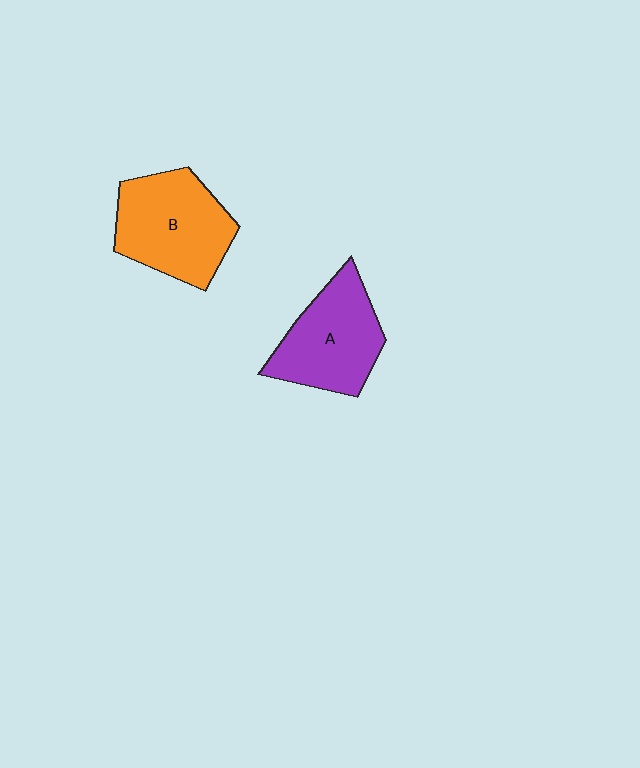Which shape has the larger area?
Shape B (orange).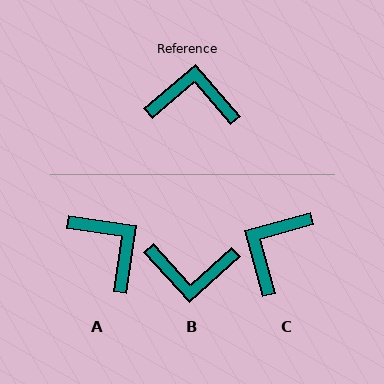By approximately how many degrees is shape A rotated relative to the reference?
Approximately 49 degrees clockwise.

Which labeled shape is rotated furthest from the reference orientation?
B, about 179 degrees away.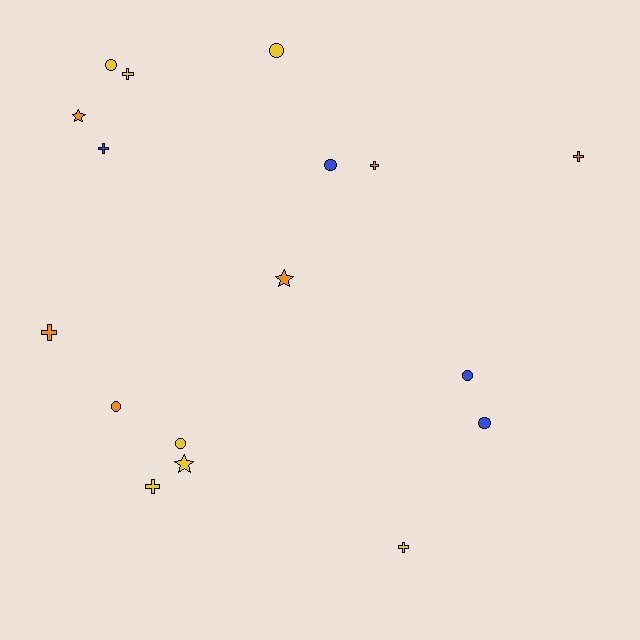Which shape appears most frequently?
Cross, with 7 objects.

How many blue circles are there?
There are 3 blue circles.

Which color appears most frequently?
Yellow, with 7 objects.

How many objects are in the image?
There are 17 objects.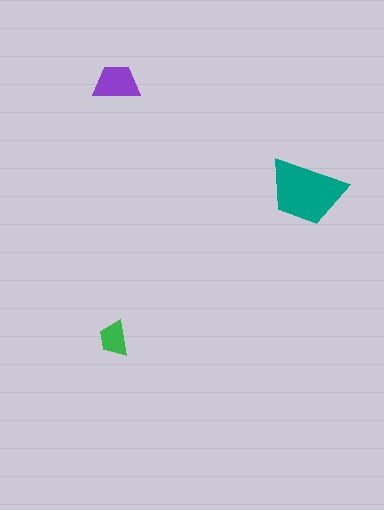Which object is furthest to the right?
The teal trapezoid is rightmost.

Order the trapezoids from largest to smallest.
the teal one, the purple one, the green one.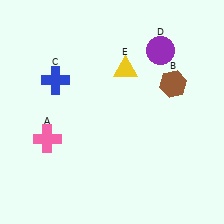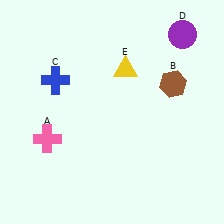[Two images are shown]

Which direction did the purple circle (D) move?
The purple circle (D) moved right.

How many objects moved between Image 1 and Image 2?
1 object moved between the two images.